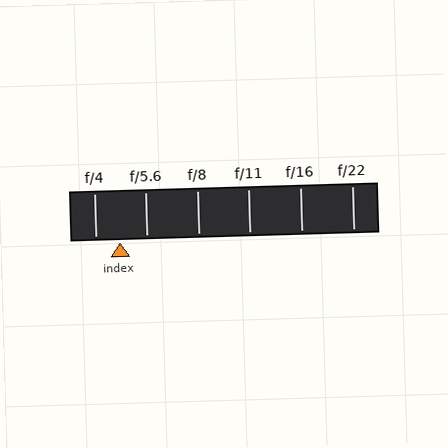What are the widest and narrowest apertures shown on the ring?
The widest aperture shown is f/4 and the narrowest is f/22.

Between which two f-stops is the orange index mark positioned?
The index mark is between f/4 and f/5.6.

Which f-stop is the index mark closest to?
The index mark is closest to f/4.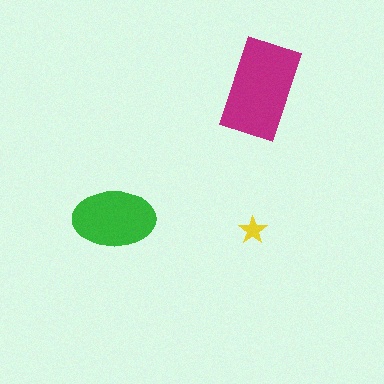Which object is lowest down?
The yellow star is bottommost.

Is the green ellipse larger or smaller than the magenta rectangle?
Smaller.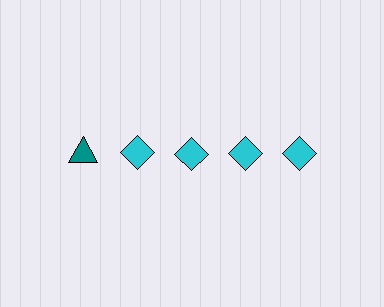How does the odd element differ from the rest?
It differs in both color (teal instead of cyan) and shape (triangle instead of diamond).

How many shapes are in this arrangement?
There are 5 shapes arranged in a grid pattern.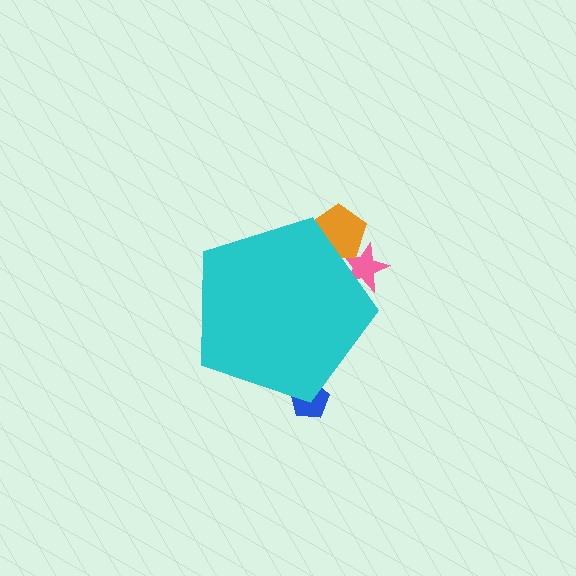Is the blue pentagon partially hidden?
Yes, the blue pentagon is partially hidden behind the cyan pentagon.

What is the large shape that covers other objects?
A cyan pentagon.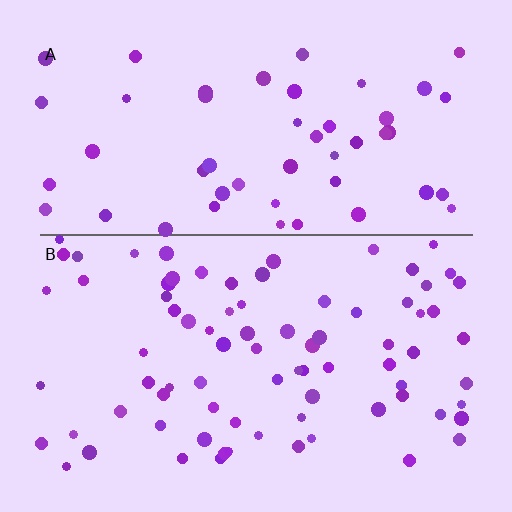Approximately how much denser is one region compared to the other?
Approximately 1.6× — region B over region A.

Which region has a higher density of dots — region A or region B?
B (the bottom).